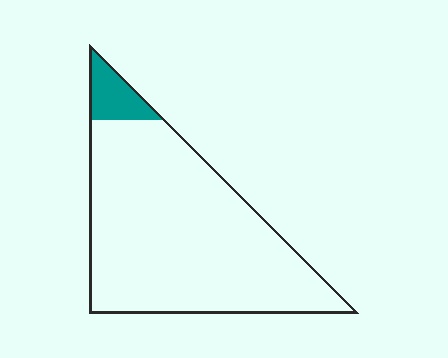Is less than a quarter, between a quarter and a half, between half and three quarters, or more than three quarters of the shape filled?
Less than a quarter.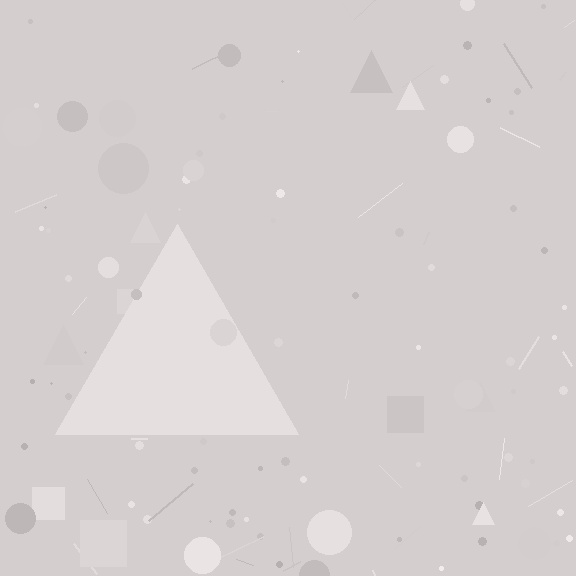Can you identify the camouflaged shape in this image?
The camouflaged shape is a triangle.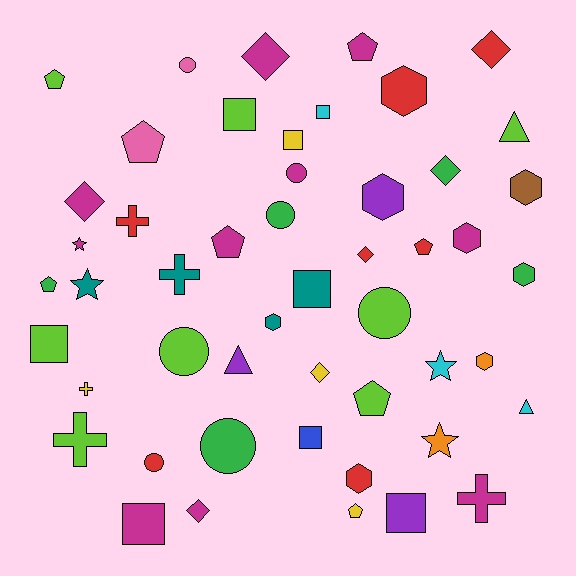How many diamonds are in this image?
There are 7 diamonds.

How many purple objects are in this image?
There are 3 purple objects.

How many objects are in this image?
There are 50 objects.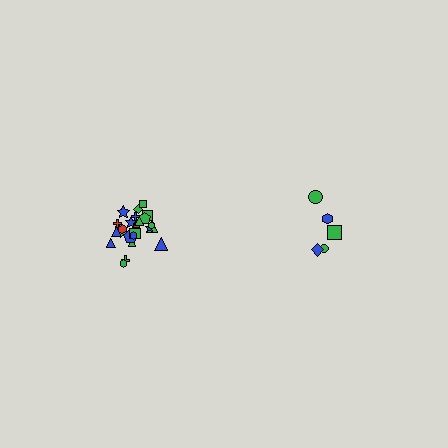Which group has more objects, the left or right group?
The left group.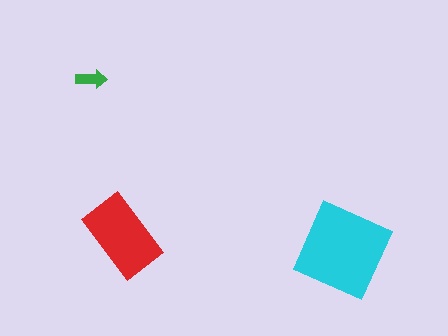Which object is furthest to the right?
The cyan square is rightmost.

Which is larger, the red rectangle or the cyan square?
The cyan square.